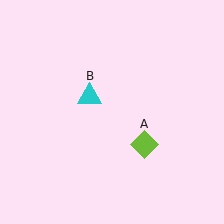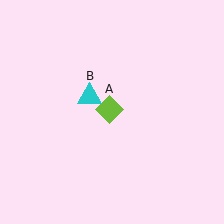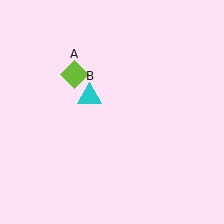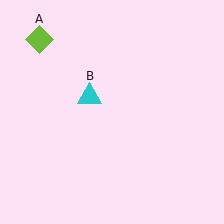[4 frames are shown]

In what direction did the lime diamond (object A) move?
The lime diamond (object A) moved up and to the left.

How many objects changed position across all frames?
1 object changed position: lime diamond (object A).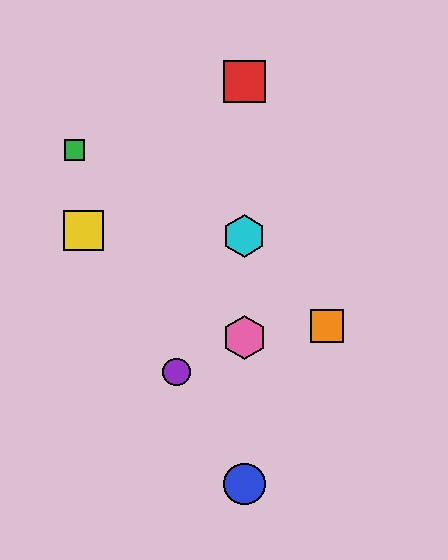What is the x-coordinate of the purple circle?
The purple circle is at x≈177.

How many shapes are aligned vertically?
4 shapes (the red square, the blue circle, the cyan hexagon, the pink hexagon) are aligned vertically.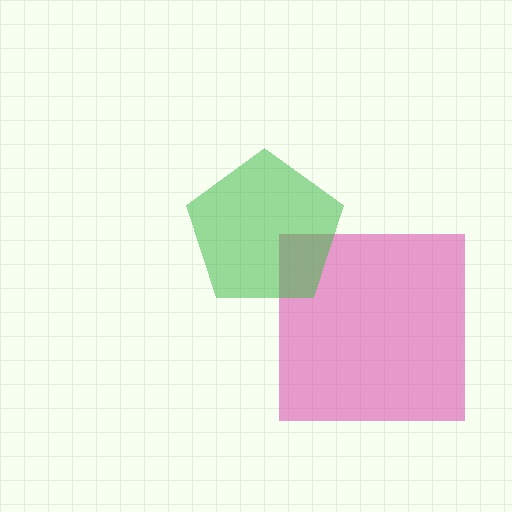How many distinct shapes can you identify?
There are 2 distinct shapes: a pink square, a green pentagon.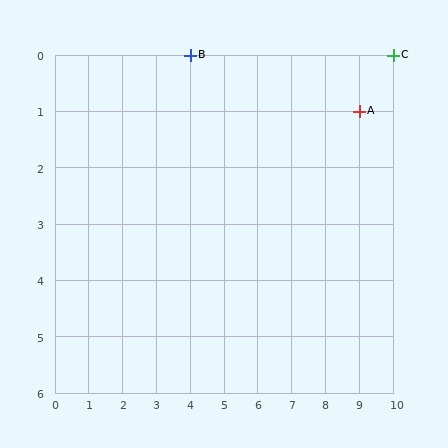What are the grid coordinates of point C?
Point C is at grid coordinates (10, 0).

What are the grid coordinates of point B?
Point B is at grid coordinates (4, 0).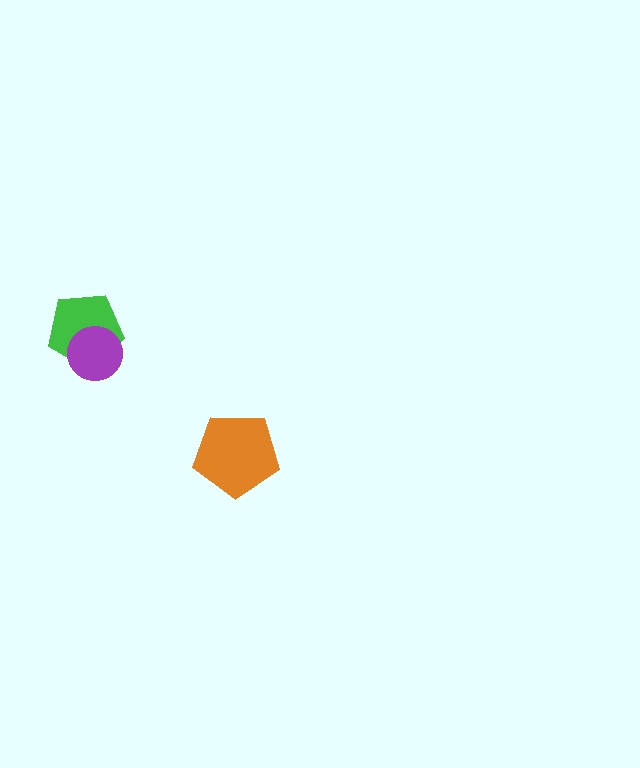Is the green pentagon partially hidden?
Yes, it is partially covered by another shape.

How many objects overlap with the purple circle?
1 object overlaps with the purple circle.